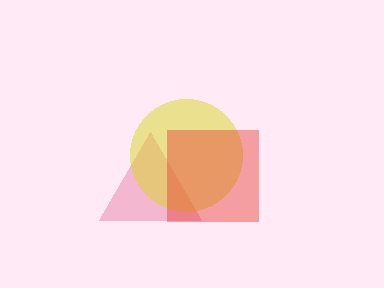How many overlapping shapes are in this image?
There are 3 overlapping shapes in the image.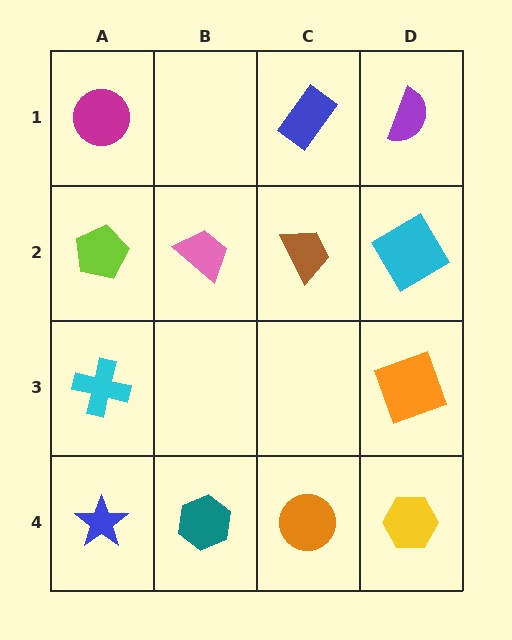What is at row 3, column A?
A cyan cross.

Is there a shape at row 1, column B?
No, that cell is empty.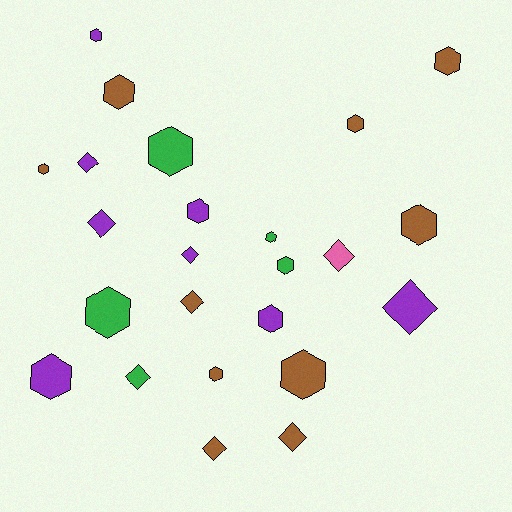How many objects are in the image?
There are 24 objects.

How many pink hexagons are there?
There are no pink hexagons.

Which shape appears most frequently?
Hexagon, with 15 objects.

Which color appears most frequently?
Brown, with 10 objects.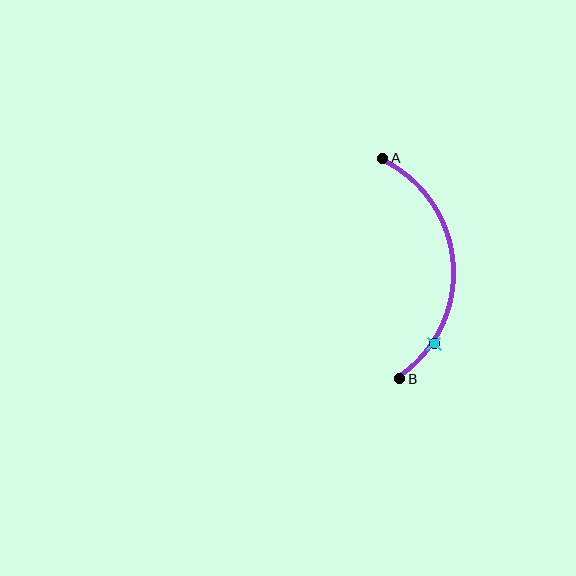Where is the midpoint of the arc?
The arc midpoint is the point on the curve farthest from the straight line joining A and B. It sits to the right of that line.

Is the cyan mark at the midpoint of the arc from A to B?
No. The cyan mark lies on the arc but is closer to endpoint B. The arc midpoint would be at the point on the curve equidistant along the arc from both A and B.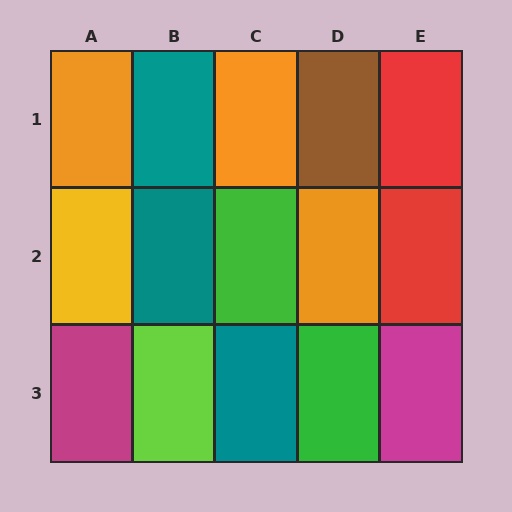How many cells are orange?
3 cells are orange.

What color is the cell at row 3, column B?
Lime.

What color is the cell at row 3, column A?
Magenta.